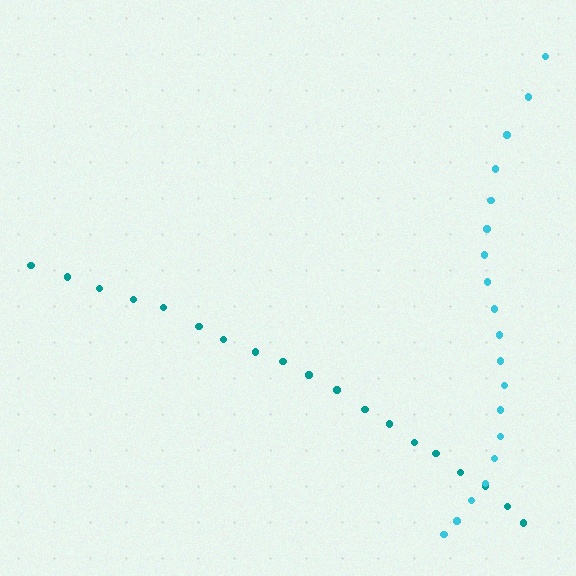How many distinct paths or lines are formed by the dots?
There are 2 distinct paths.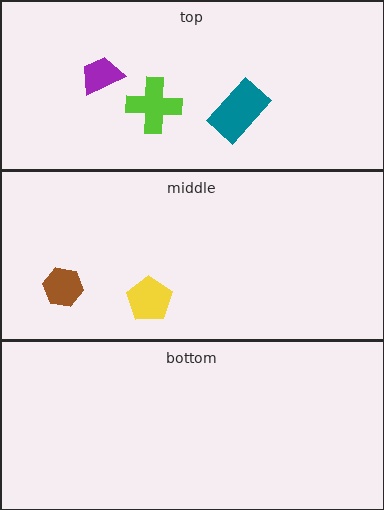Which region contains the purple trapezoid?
The top region.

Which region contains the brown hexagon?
The middle region.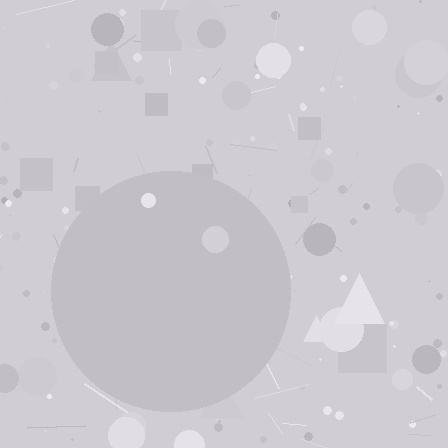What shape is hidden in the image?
A circle is hidden in the image.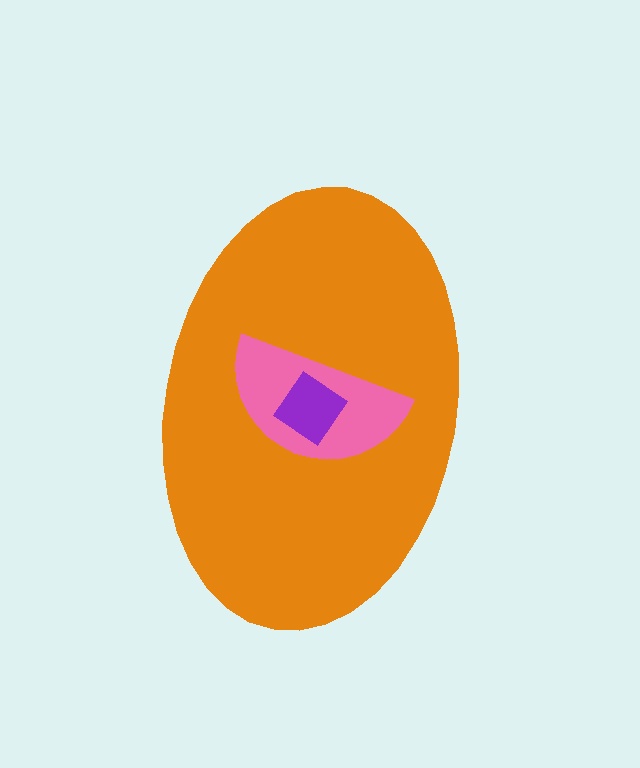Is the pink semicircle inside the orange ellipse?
Yes.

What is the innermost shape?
The purple diamond.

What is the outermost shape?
The orange ellipse.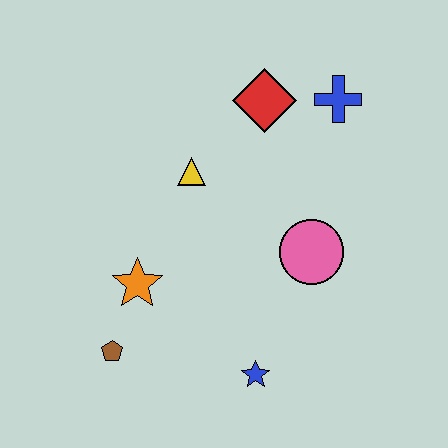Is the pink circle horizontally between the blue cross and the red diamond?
Yes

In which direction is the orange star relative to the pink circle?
The orange star is to the left of the pink circle.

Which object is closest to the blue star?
The pink circle is closest to the blue star.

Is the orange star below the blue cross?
Yes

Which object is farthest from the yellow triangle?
The blue star is farthest from the yellow triangle.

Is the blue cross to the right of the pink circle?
Yes